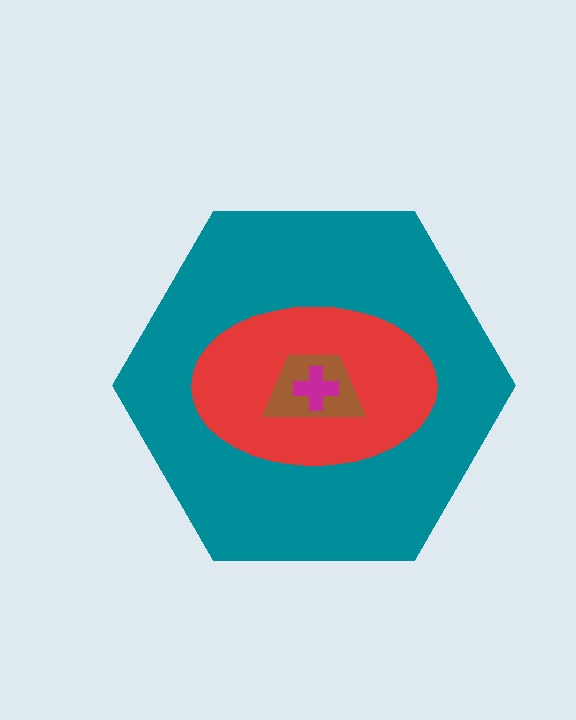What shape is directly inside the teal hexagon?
The red ellipse.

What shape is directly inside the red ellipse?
The brown trapezoid.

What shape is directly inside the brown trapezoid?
The magenta cross.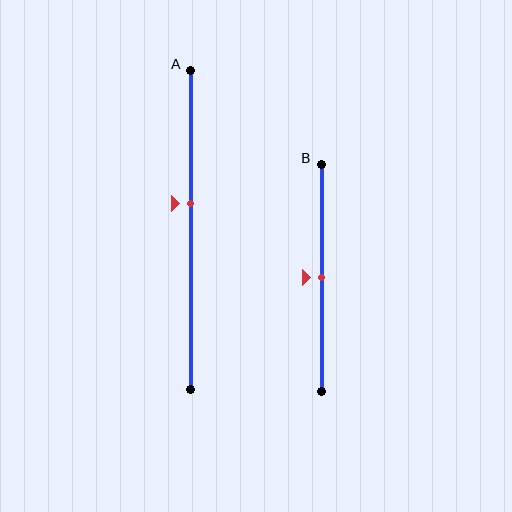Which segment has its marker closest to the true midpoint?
Segment B has its marker closest to the true midpoint.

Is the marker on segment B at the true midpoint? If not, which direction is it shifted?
Yes, the marker on segment B is at the true midpoint.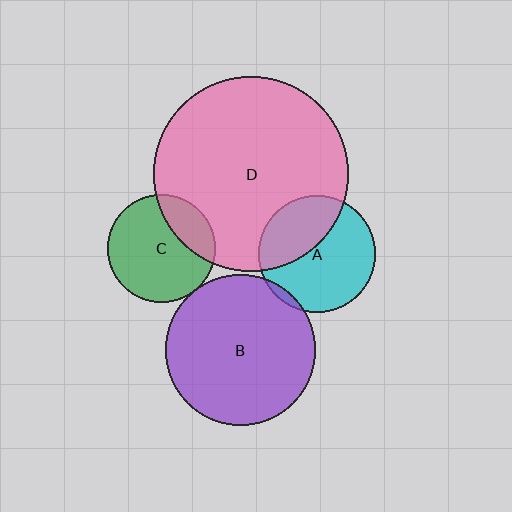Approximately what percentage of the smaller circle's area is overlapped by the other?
Approximately 5%.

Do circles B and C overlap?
Yes.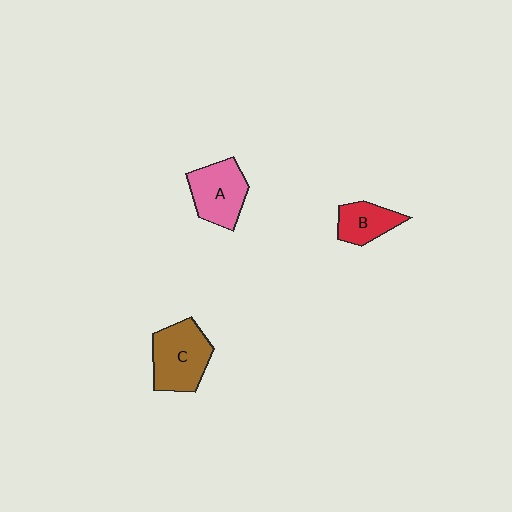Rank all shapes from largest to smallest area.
From largest to smallest: C (brown), A (pink), B (red).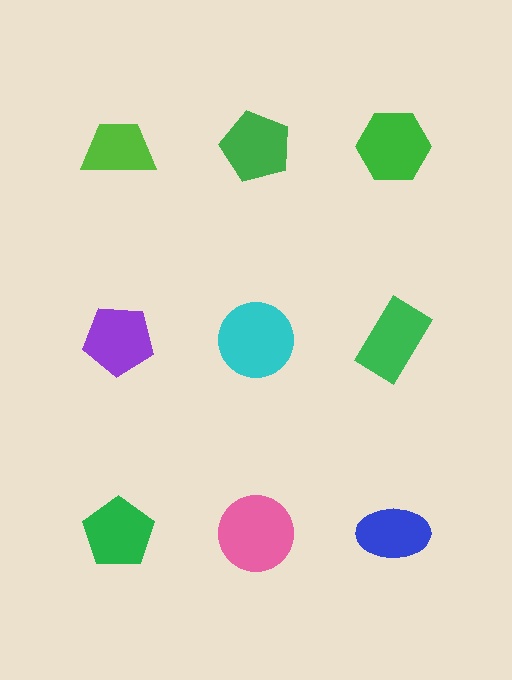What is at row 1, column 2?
A green pentagon.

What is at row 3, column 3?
A blue ellipse.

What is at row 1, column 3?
A green hexagon.